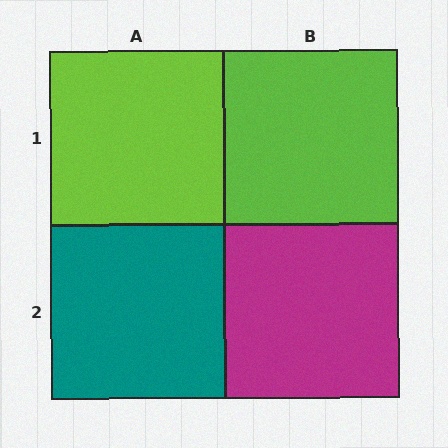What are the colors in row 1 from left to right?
Lime, lime.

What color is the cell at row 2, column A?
Teal.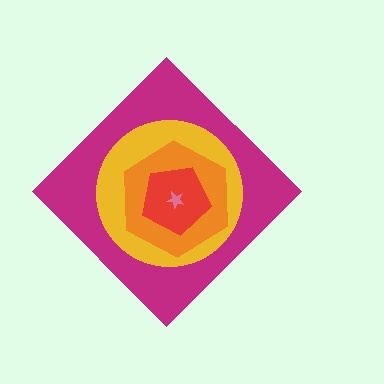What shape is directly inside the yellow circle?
The orange hexagon.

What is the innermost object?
The pink star.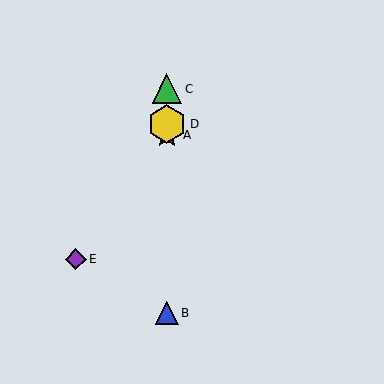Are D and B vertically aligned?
Yes, both are at x≈167.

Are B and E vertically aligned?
No, B is at x≈167 and E is at x≈76.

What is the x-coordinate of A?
Object A is at x≈167.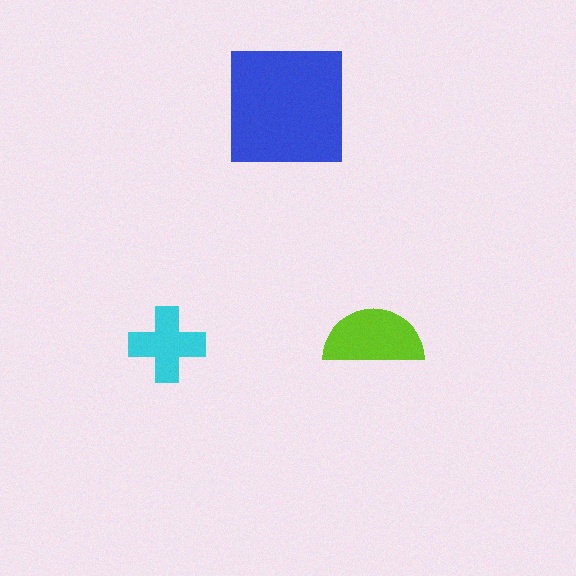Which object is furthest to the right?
The lime semicircle is rightmost.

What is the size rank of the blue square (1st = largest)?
1st.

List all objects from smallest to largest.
The cyan cross, the lime semicircle, the blue square.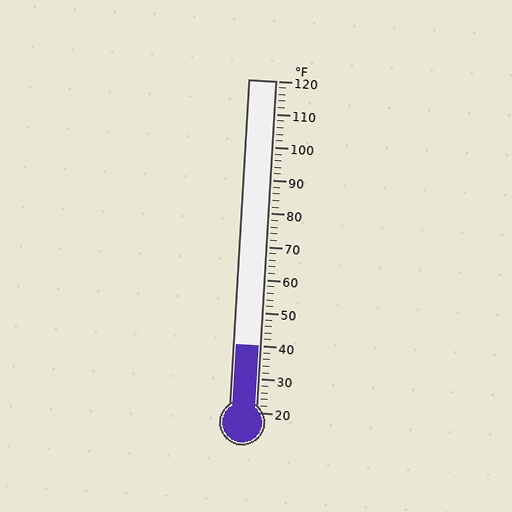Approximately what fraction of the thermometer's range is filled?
The thermometer is filled to approximately 20% of its range.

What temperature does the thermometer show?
The thermometer shows approximately 40°F.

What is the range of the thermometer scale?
The thermometer scale ranges from 20°F to 120°F.